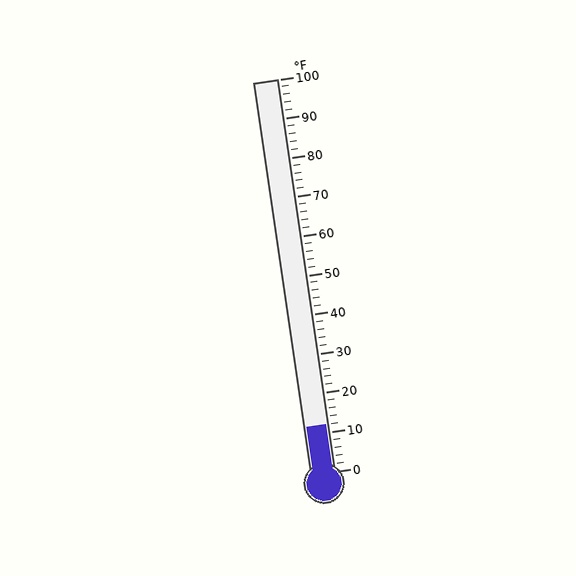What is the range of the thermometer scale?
The thermometer scale ranges from 0°F to 100°F.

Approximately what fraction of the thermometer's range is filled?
The thermometer is filled to approximately 10% of its range.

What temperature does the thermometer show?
The thermometer shows approximately 12°F.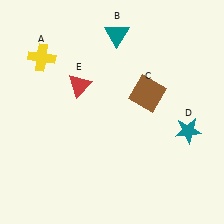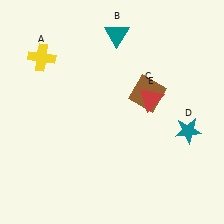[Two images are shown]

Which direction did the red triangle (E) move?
The red triangle (E) moved right.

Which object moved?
The red triangle (E) moved right.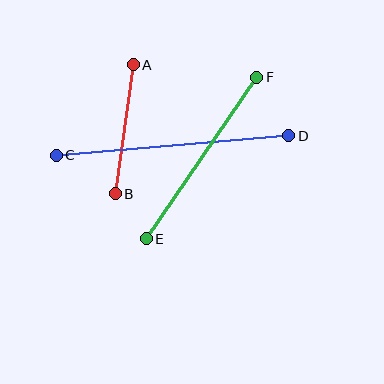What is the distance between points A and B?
The distance is approximately 130 pixels.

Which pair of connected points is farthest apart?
Points C and D are farthest apart.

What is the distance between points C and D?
The distance is approximately 233 pixels.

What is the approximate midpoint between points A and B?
The midpoint is at approximately (124, 129) pixels.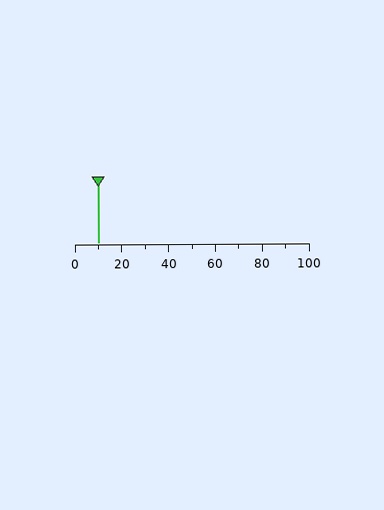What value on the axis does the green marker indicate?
The marker indicates approximately 10.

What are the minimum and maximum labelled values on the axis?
The axis runs from 0 to 100.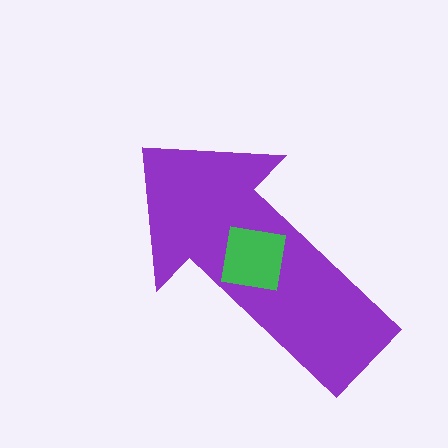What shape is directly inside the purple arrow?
The green square.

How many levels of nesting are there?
2.